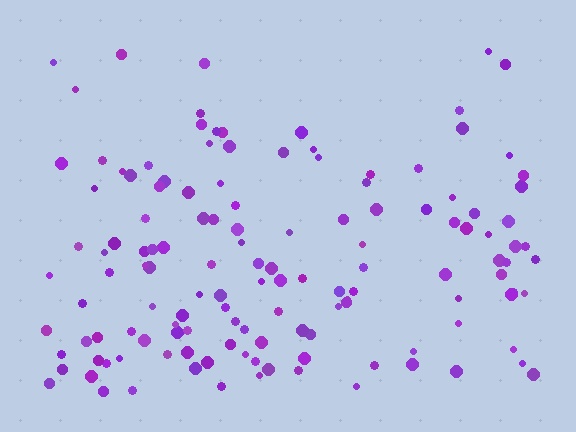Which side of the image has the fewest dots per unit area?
The top.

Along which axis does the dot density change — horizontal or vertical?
Vertical.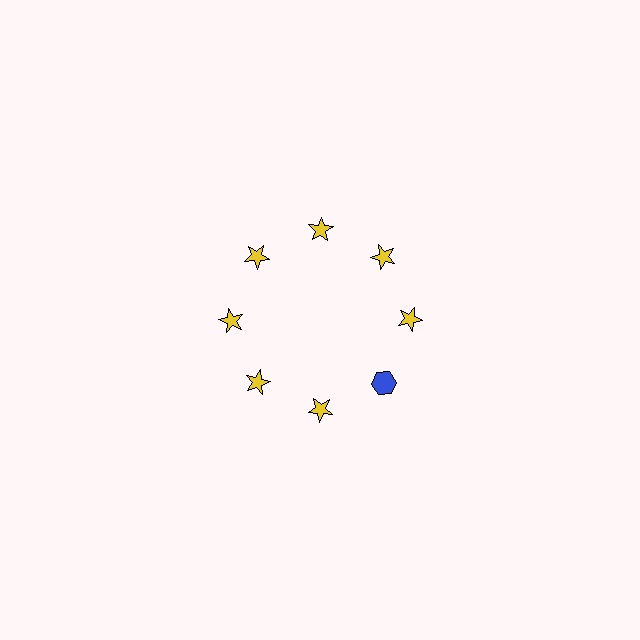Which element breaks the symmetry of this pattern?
The blue hexagon at roughly the 4 o'clock position breaks the symmetry. All other shapes are yellow stars.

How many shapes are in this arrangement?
There are 8 shapes arranged in a ring pattern.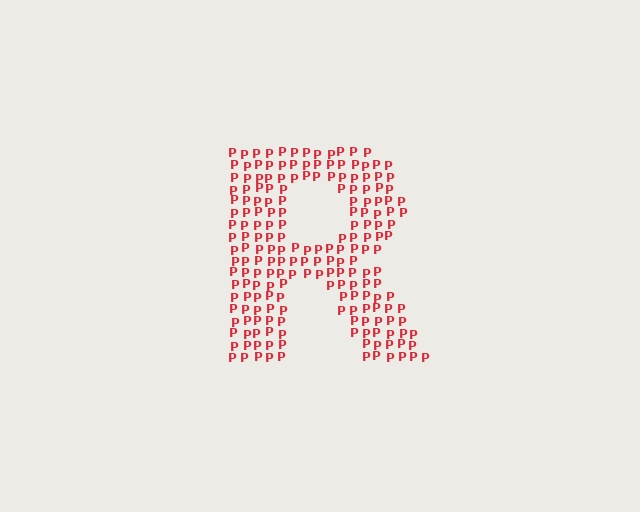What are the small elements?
The small elements are letter P's.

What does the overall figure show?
The overall figure shows the letter R.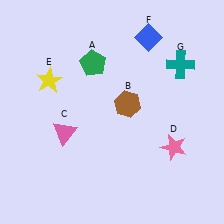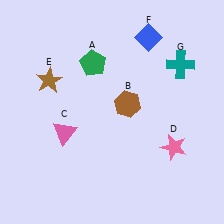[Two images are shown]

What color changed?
The star (E) changed from yellow in Image 1 to brown in Image 2.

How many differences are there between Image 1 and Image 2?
There is 1 difference between the two images.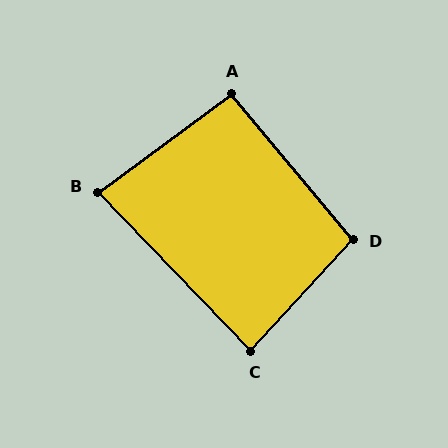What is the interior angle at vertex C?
Approximately 87 degrees (approximately right).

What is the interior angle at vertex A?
Approximately 93 degrees (approximately right).